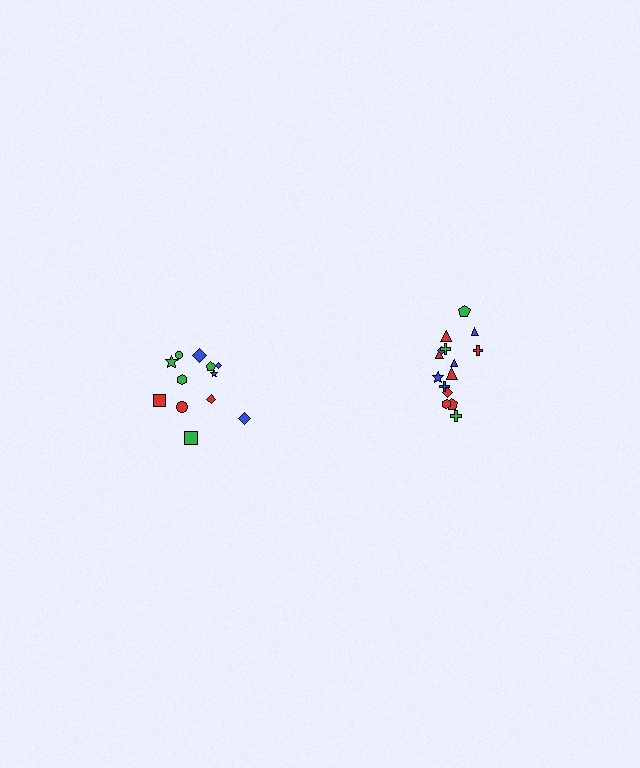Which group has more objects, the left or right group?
The right group.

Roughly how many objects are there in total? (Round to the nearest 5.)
Roughly 25 objects in total.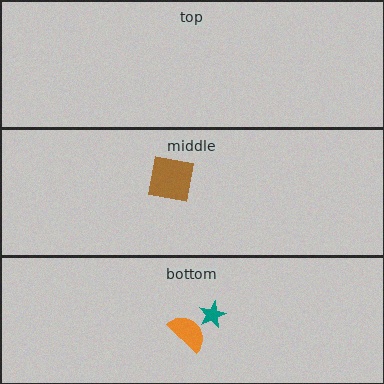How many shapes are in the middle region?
1.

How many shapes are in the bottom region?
2.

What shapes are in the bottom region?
The teal star, the orange semicircle.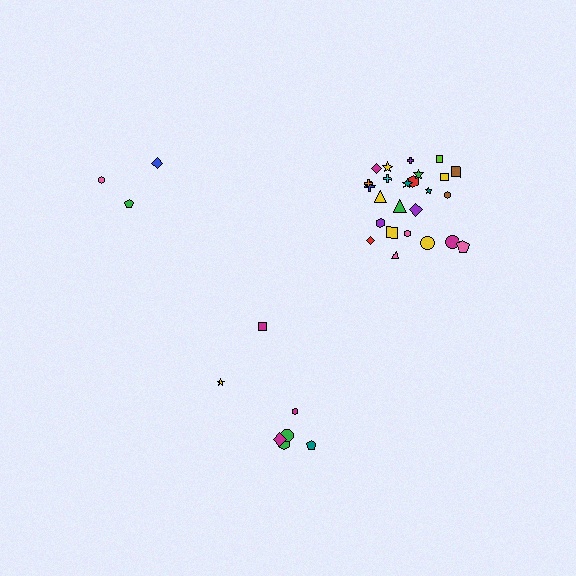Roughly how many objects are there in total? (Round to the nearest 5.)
Roughly 35 objects in total.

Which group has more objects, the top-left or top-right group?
The top-right group.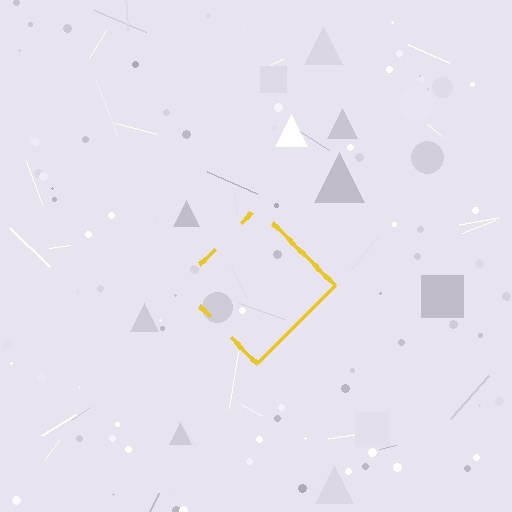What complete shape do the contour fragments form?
The contour fragments form a diamond.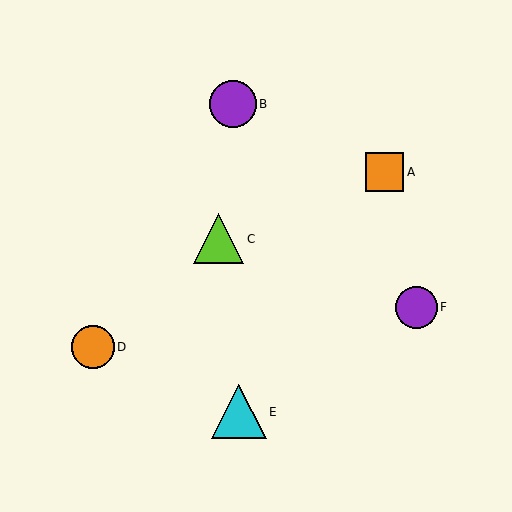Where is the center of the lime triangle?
The center of the lime triangle is at (218, 239).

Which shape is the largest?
The cyan triangle (labeled E) is the largest.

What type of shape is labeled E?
Shape E is a cyan triangle.